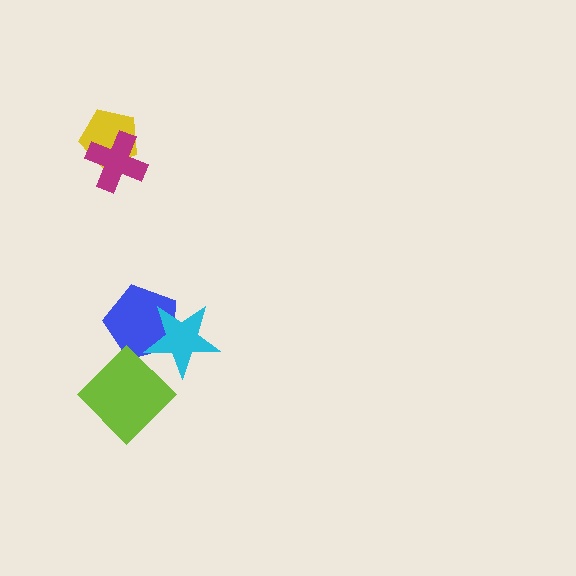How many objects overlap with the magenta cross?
1 object overlaps with the magenta cross.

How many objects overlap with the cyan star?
2 objects overlap with the cyan star.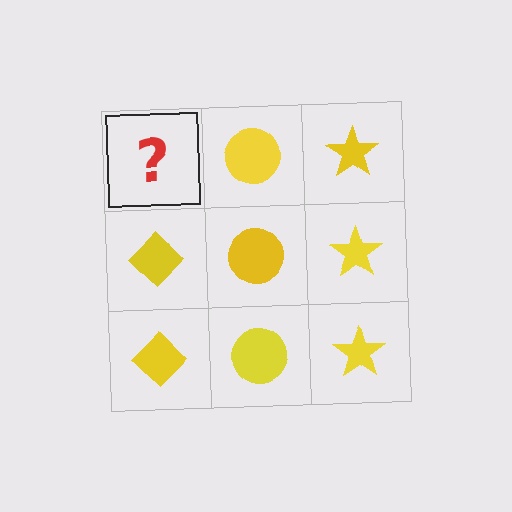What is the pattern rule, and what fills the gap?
The rule is that each column has a consistent shape. The gap should be filled with a yellow diamond.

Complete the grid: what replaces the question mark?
The question mark should be replaced with a yellow diamond.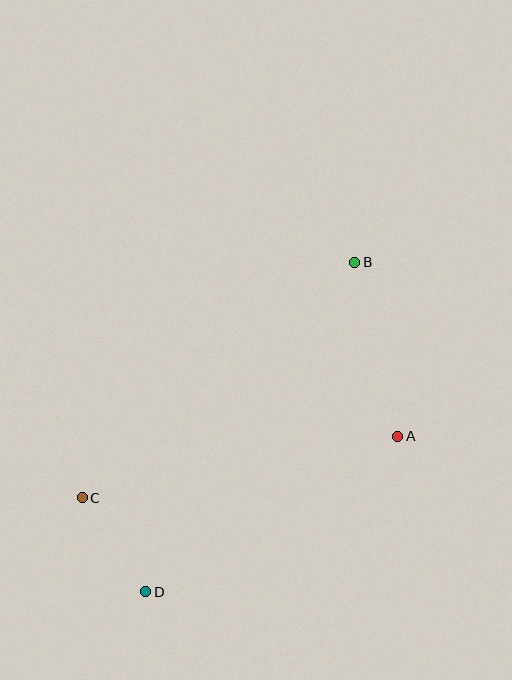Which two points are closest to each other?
Points C and D are closest to each other.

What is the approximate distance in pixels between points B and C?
The distance between B and C is approximately 360 pixels.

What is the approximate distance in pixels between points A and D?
The distance between A and D is approximately 296 pixels.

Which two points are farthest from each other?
Points B and D are farthest from each other.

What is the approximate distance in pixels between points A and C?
The distance between A and C is approximately 321 pixels.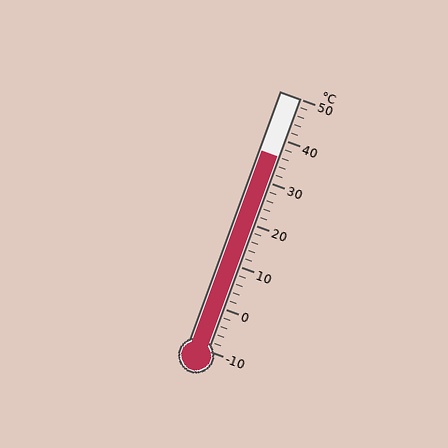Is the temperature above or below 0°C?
The temperature is above 0°C.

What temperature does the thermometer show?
The thermometer shows approximately 36°C.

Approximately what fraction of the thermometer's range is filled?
The thermometer is filled to approximately 75% of its range.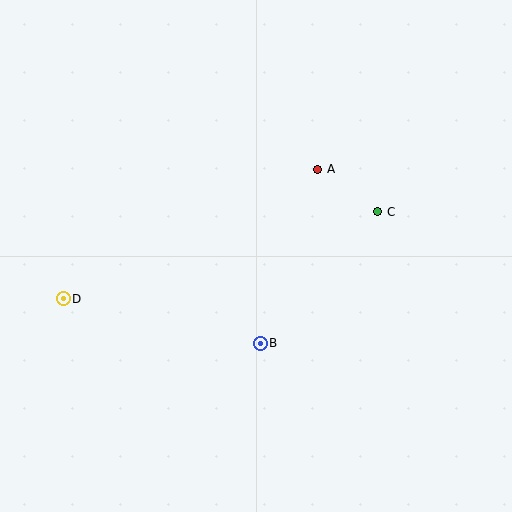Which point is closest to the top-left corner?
Point D is closest to the top-left corner.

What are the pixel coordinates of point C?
Point C is at (378, 212).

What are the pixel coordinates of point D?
Point D is at (63, 299).